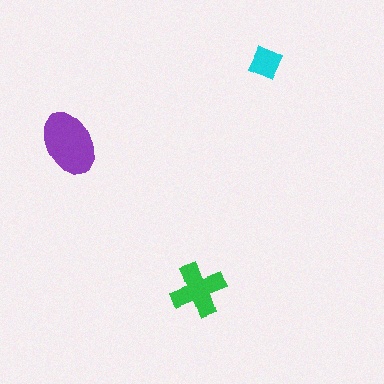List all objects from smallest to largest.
The cyan square, the green cross, the purple ellipse.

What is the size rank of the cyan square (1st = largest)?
3rd.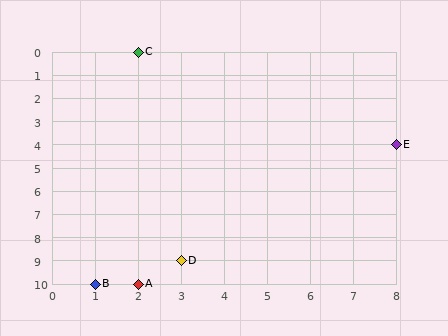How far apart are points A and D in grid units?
Points A and D are 1 column and 1 row apart (about 1.4 grid units diagonally).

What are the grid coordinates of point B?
Point B is at grid coordinates (1, 10).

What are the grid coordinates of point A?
Point A is at grid coordinates (2, 10).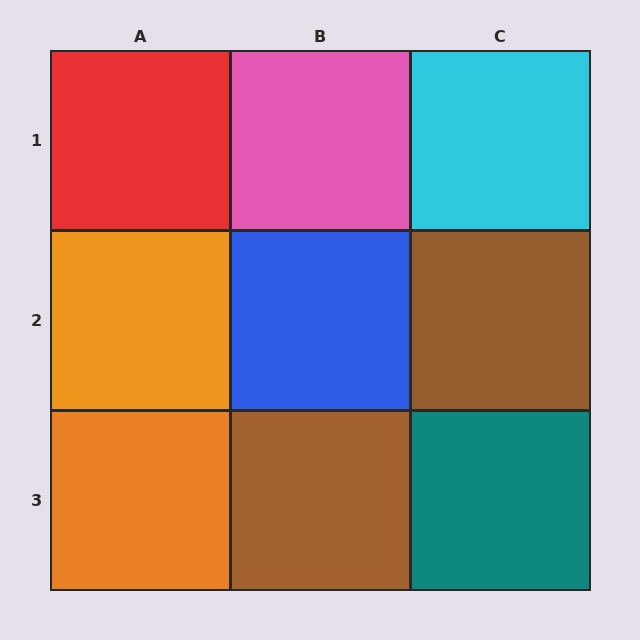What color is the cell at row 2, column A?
Orange.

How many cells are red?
1 cell is red.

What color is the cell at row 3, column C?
Teal.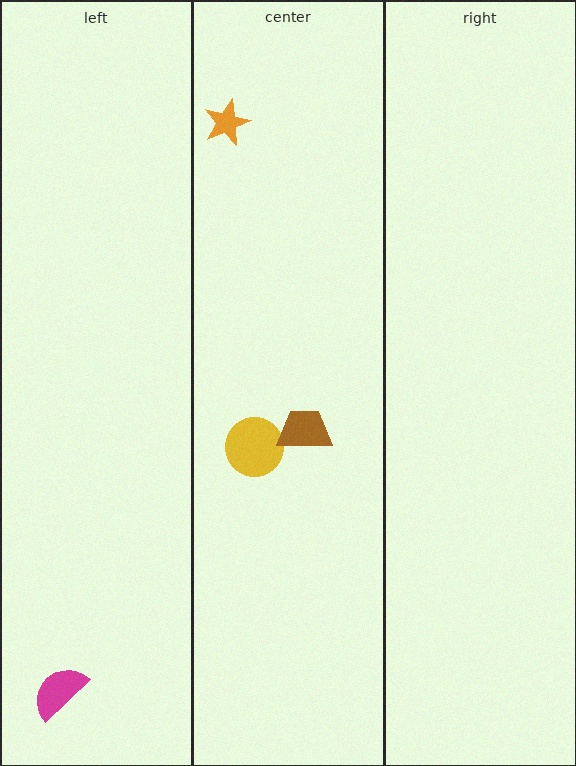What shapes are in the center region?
The yellow circle, the orange star, the brown trapezoid.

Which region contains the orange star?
The center region.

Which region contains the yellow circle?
The center region.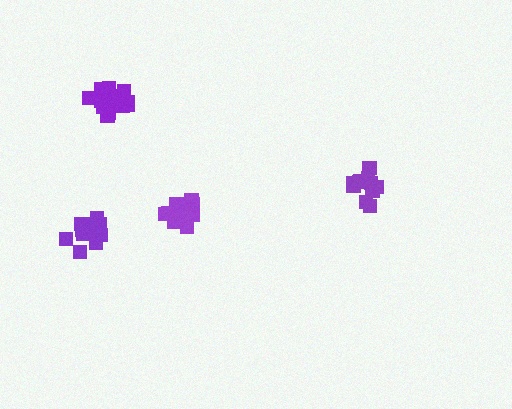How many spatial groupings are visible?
There are 4 spatial groupings.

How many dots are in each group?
Group 1: 14 dots, Group 2: 12 dots, Group 3: 18 dots, Group 4: 18 dots (62 total).